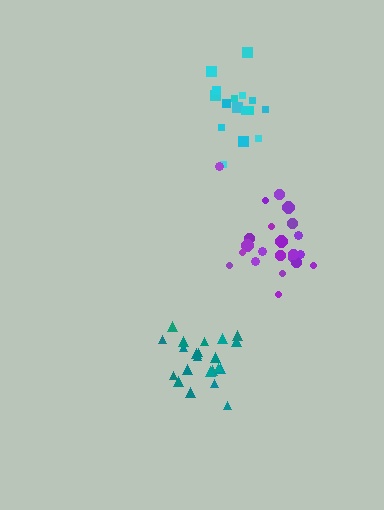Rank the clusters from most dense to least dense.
teal, purple, cyan.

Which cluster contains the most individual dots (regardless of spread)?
Teal (22).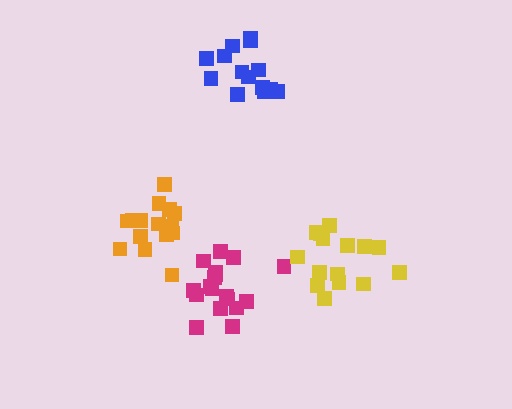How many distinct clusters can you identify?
There are 4 distinct clusters.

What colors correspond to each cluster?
The clusters are colored: orange, blue, magenta, yellow.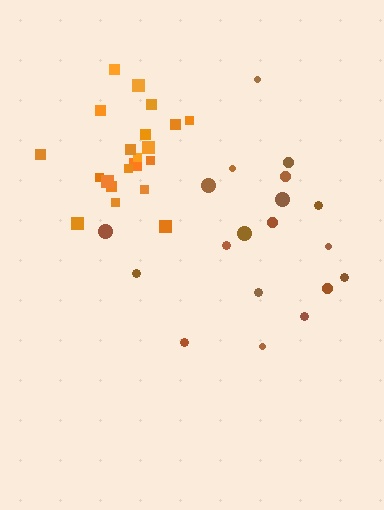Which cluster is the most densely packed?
Orange.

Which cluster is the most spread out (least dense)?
Brown.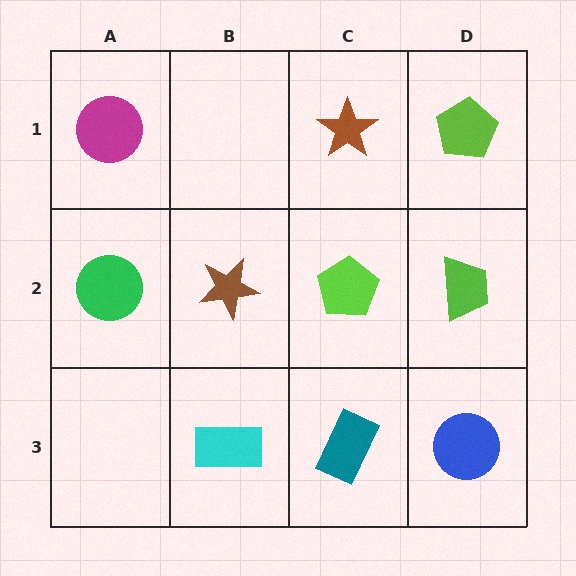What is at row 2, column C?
A lime pentagon.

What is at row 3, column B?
A cyan rectangle.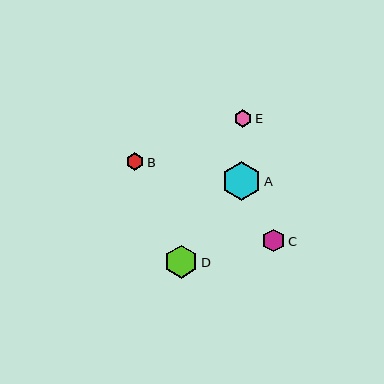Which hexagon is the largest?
Hexagon A is the largest with a size of approximately 39 pixels.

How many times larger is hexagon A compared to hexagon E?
Hexagon A is approximately 2.2 times the size of hexagon E.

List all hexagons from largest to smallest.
From largest to smallest: A, D, C, E, B.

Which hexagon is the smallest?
Hexagon B is the smallest with a size of approximately 17 pixels.